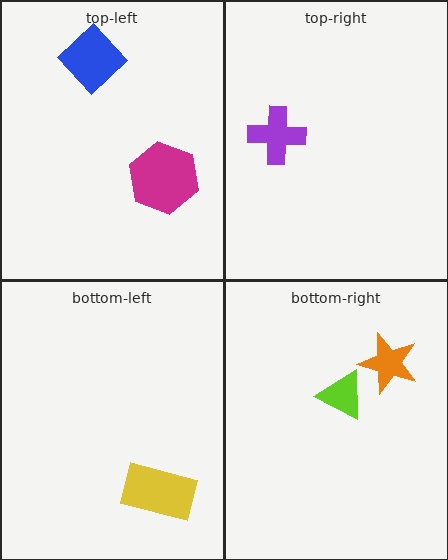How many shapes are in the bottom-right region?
2.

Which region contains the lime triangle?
The bottom-right region.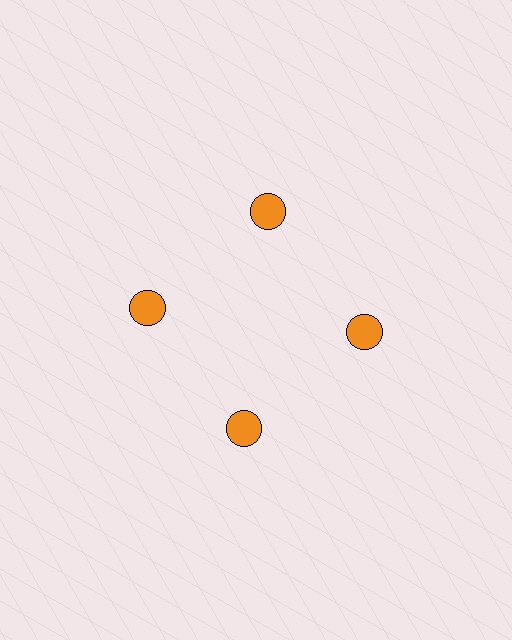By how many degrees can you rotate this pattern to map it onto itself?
The pattern maps onto itself every 90 degrees of rotation.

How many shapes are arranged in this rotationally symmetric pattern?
There are 4 shapes, arranged in 4 groups of 1.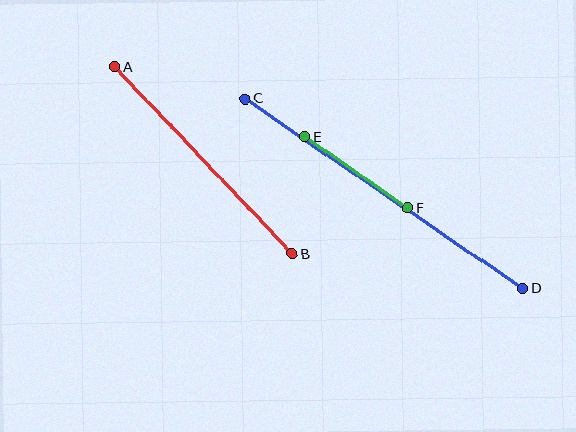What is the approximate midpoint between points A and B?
The midpoint is at approximately (204, 160) pixels.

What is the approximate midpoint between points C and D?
The midpoint is at approximately (384, 194) pixels.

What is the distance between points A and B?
The distance is approximately 258 pixels.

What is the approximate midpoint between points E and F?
The midpoint is at approximately (356, 172) pixels.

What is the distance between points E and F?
The distance is approximately 126 pixels.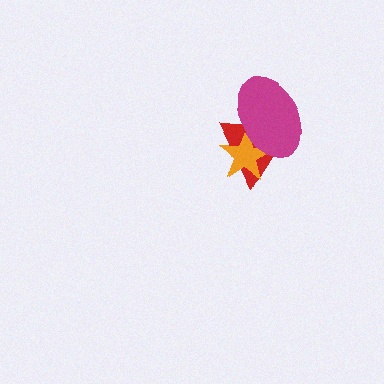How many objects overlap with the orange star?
2 objects overlap with the orange star.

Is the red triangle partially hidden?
Yes, it is partially covered by another shape.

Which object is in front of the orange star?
The magenta ellipse is in front of the orange star.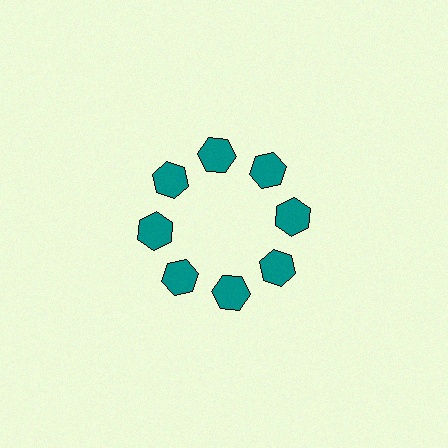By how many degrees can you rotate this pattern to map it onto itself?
The pattern maps onto itself every 45 degrees of rotation.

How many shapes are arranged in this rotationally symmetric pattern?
There are 8 shapes, arranged in 8 groups of 1.